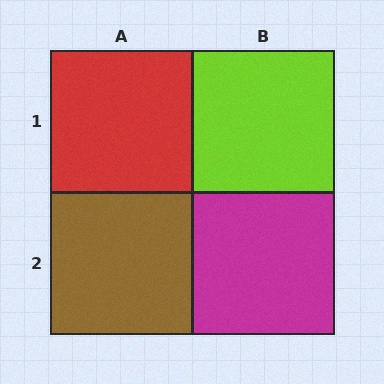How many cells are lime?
1 cell is lime.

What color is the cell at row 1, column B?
Lime.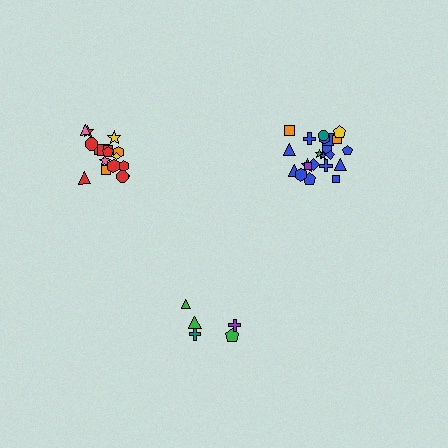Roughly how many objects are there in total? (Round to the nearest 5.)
Roughly 45 objects in total.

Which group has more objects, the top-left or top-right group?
The top-right group.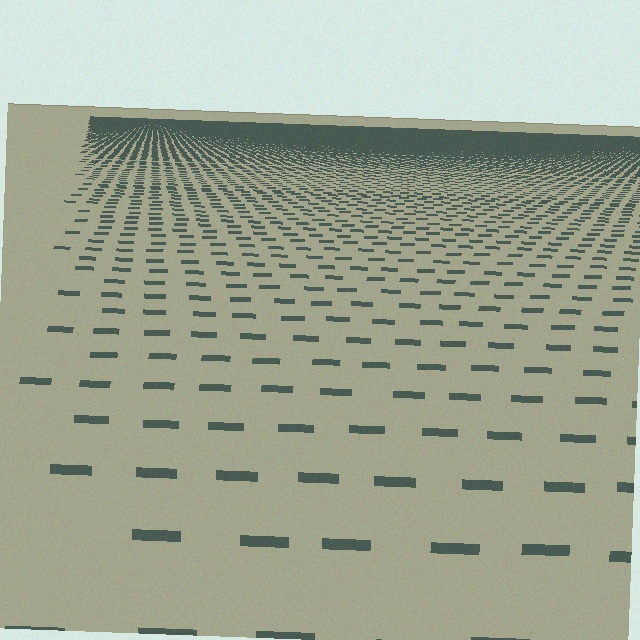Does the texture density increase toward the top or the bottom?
Density increases toward the top.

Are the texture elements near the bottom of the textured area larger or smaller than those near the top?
Larger. Near the bottom, elements are closer to the viewer and appear at a bigger on-screen size.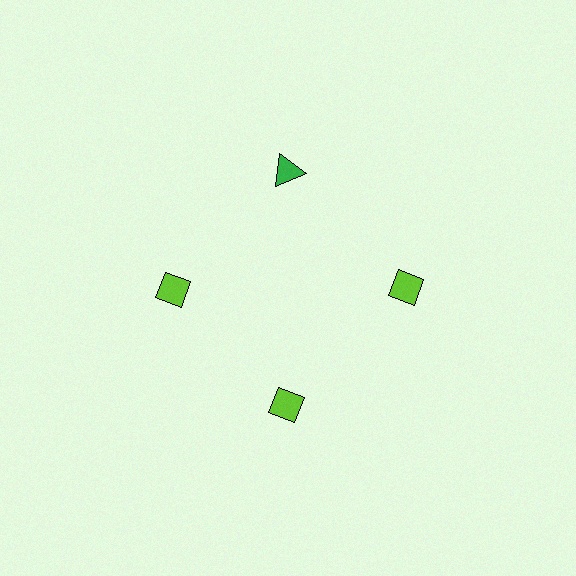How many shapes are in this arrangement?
There are 4 shapes arranged in a ring pattern.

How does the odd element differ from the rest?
It differs in both color (green instead of lime) and shape (triangle instead of diamond).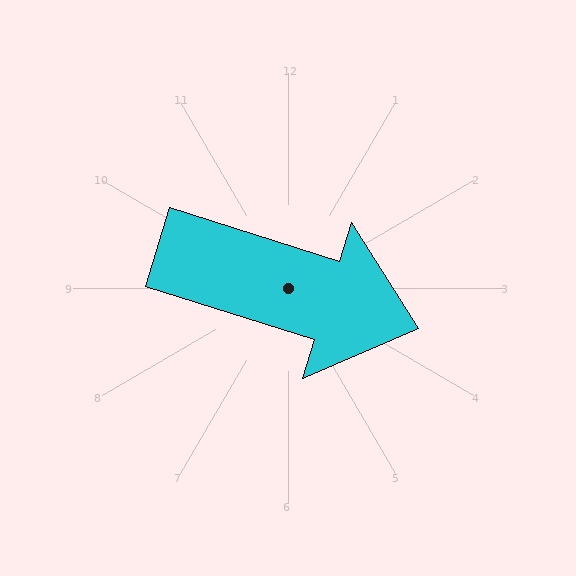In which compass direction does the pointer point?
East.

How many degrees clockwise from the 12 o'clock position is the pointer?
Approximately 107 degrees.